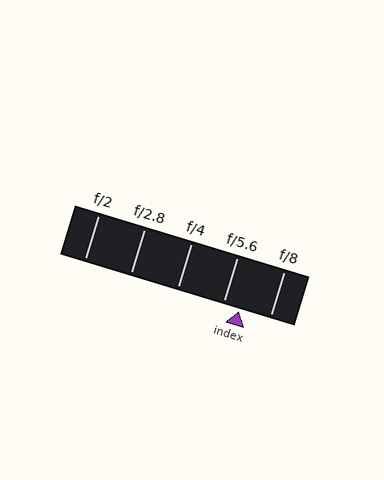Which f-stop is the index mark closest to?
The index mark is closest to f/5.6.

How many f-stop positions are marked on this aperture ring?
There are 5 f-stop positions marked.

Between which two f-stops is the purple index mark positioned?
The index mark is between f/5.6 and f/8.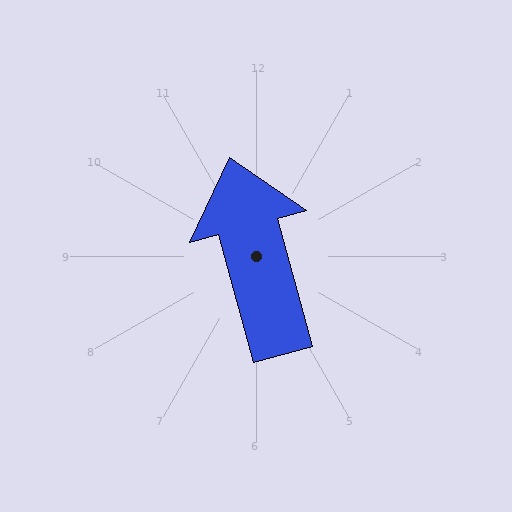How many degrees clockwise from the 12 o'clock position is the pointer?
Approximately 345 degrees.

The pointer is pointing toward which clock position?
Roughly 11 o'clock.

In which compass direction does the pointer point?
North.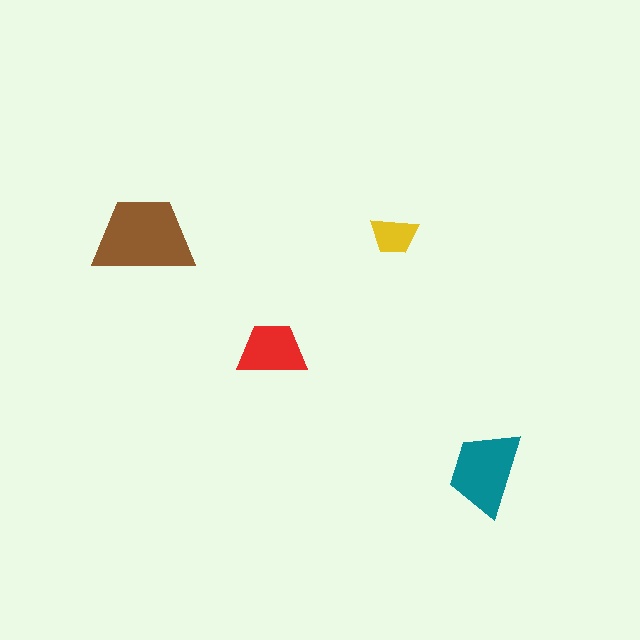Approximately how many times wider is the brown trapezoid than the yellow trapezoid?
About 2 times wider.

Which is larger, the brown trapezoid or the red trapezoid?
The brown one.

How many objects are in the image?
There are 4 objects in the image.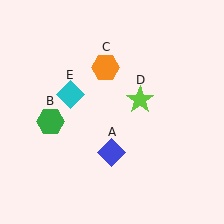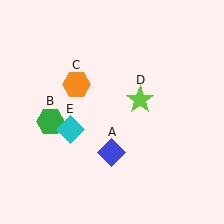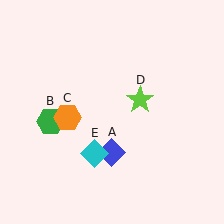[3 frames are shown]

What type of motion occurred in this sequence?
The orange hexagon (object C), cyan diamond (object E) rotated counterclockwise around the center of the scene.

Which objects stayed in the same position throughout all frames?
Blue diamond (object A) and green hexagon (object B) and lime star (object D) remained stationary.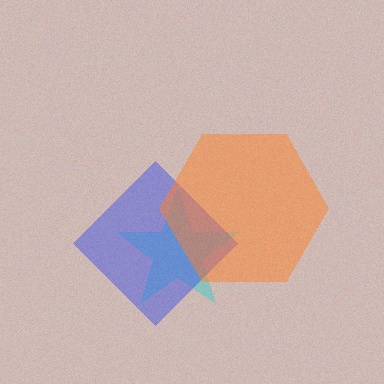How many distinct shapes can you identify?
There are 3 distinct shapes: a cyan star, a blue diamond, an orange hexagon.